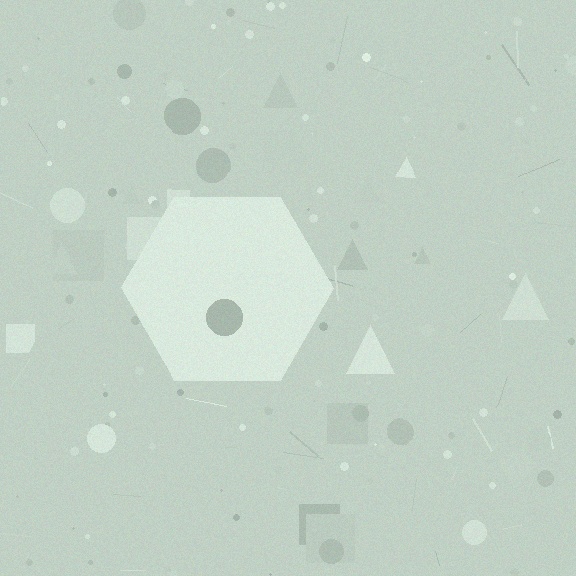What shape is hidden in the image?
A hexagon is hidden in the image.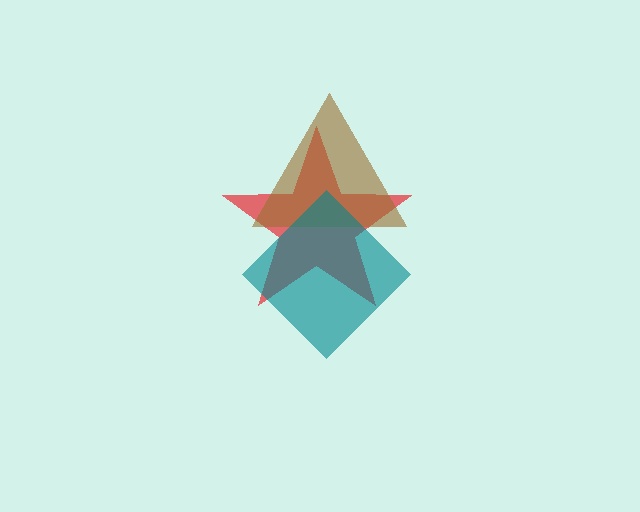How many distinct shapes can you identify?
There are 3 distinct shapes: a red star, a brown triangle, a teal diamond.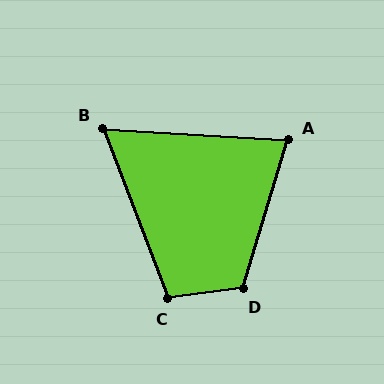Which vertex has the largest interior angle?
D, at approximately 114 degrees.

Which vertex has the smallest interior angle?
B, at approximately 66 degrees.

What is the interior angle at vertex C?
Approximately 103 degrees (obtuse).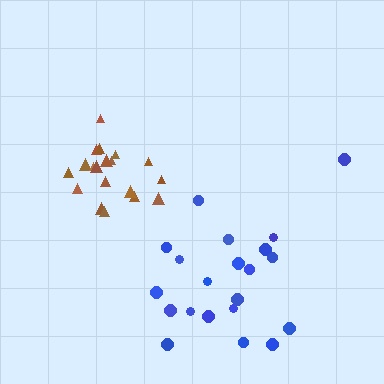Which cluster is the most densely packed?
Brown.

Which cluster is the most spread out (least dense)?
Blue.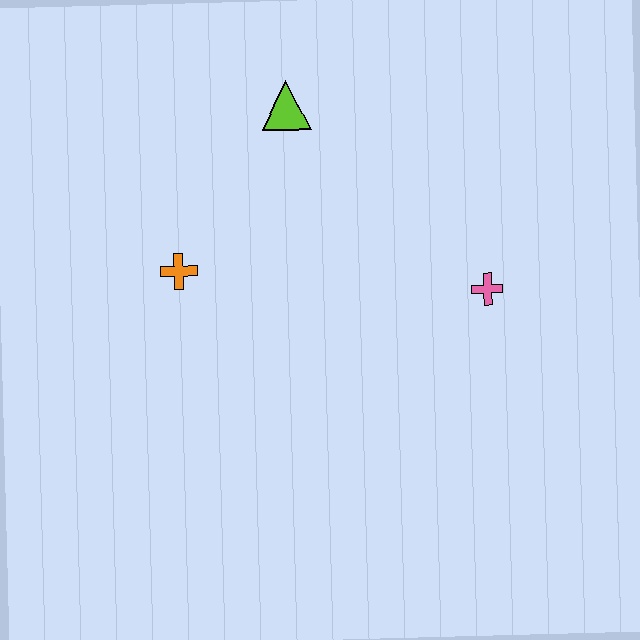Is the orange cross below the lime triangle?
Yes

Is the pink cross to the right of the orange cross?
Yes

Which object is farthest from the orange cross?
The pink cross is farthest from the orange cross.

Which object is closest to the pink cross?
The lime triangle is closest to the pink cross.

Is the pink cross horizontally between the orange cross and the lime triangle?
No